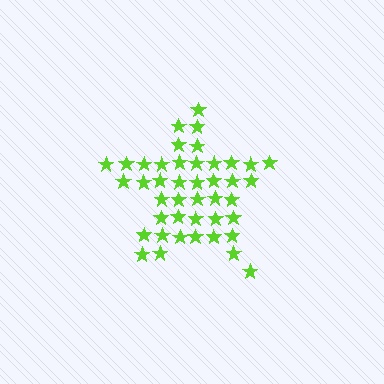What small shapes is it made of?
It is made of small stars.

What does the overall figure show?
The overall figure shows a star.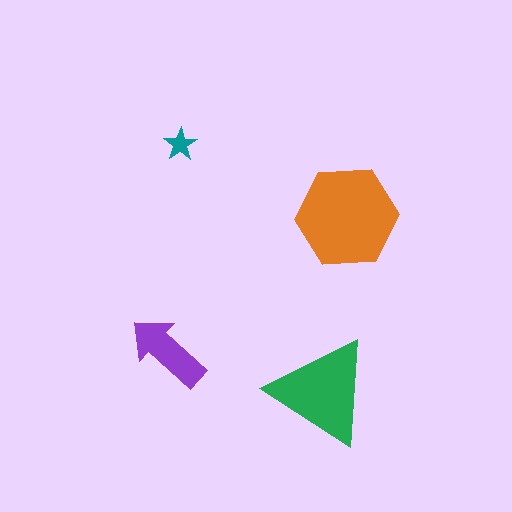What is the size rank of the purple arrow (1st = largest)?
3rd.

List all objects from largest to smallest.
The orange hexagon, the green triangle, the purple arrow, the teal star.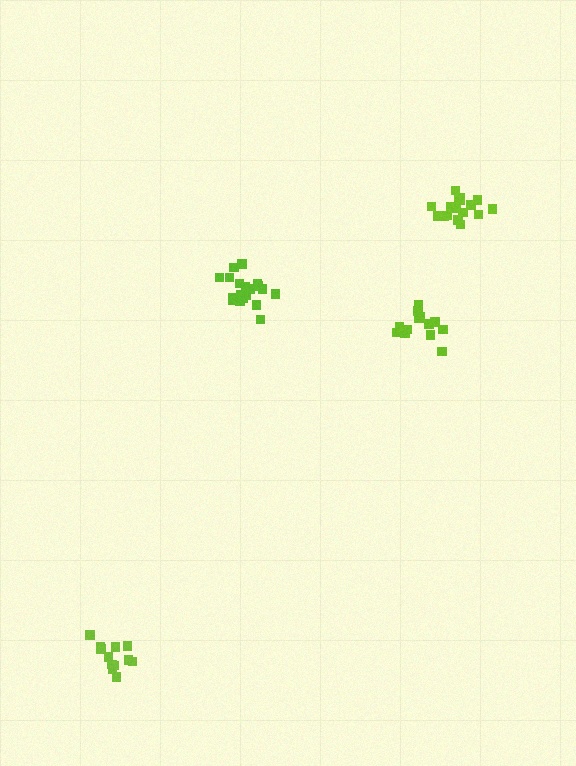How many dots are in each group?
Group 1: 13 dots, Group 2: 17 dots, Group 3: 15 dots, Group 4: 19 dots (64 total).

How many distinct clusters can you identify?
There are 4 distinct clusters.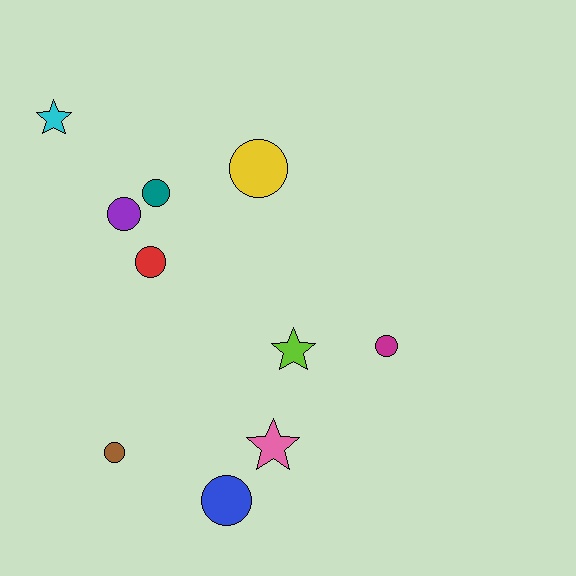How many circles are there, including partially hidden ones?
There are 7 circles.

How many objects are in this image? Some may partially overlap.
There are 10 objects.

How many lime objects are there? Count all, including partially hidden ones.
There is 1 lime object.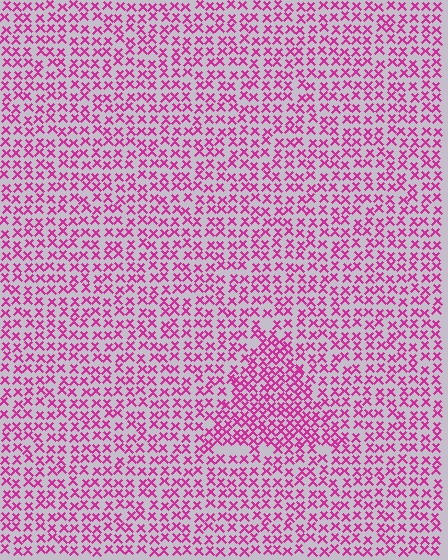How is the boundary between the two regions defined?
The boundary is defined by a change in element density (approximately 1.6x ratio). All elements are the same color, size, and shape.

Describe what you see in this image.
The image contains small magenta elements arranged at two different densities. A triangle-shaped region is visible where the elements are more densely packed than the surrounding area.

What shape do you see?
I see a triangle.